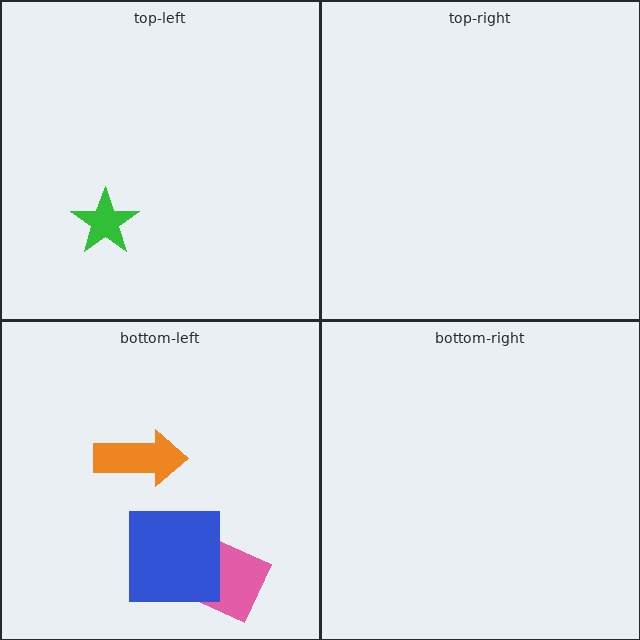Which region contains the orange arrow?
The bottom-left region.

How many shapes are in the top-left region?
1.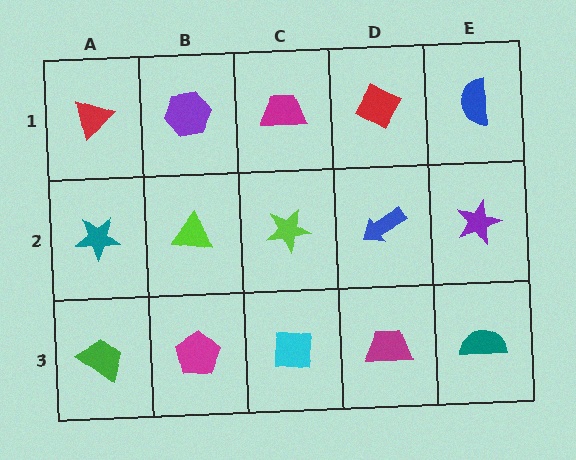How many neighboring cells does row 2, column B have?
4.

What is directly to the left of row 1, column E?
A red diamond.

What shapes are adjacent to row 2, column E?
A blue semicircle (row 1, column E), a teal semicircle (row 3, column E), a blue arrow (row 2, column D).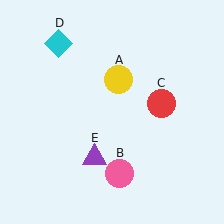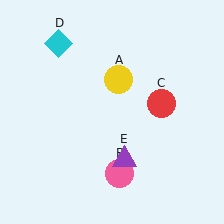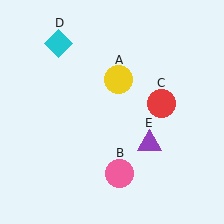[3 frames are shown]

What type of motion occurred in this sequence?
The purple triangle (object E) rotated counterclockwise around the center of the scene.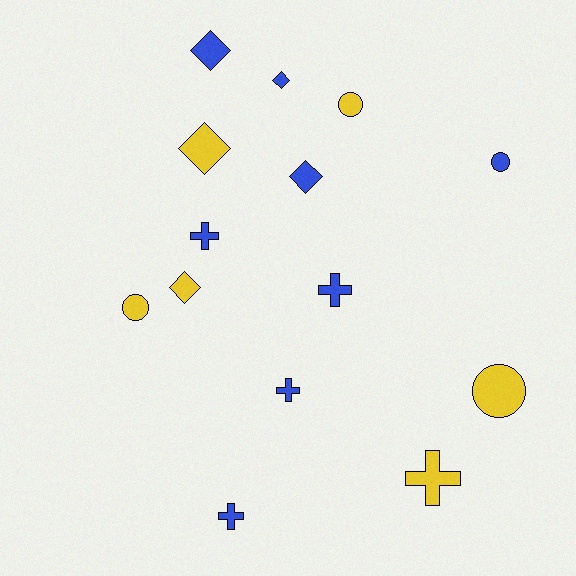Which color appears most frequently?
Blue, with 8 objects.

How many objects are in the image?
There are 14 objects.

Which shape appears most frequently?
Cross, with 5 objects.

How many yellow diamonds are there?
There are 2 yellow diamonds.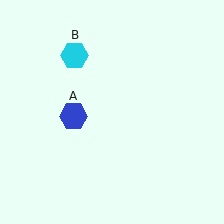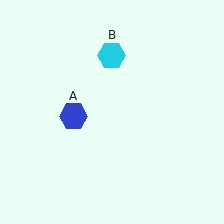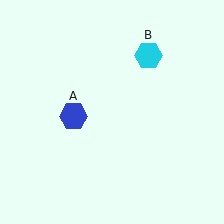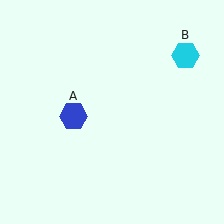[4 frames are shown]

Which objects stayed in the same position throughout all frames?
Blue hexagon (object A) remained stationary.